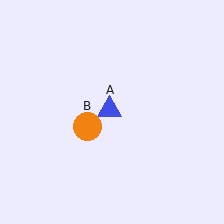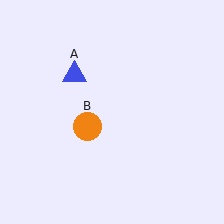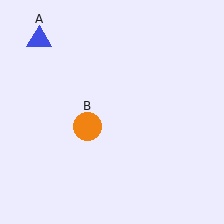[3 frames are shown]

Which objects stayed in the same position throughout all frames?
Orange circle (object B) remained stationary.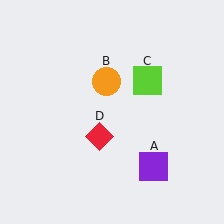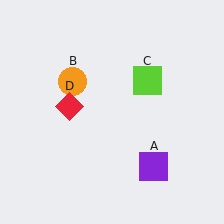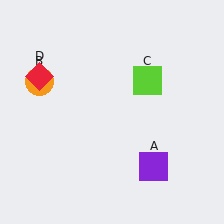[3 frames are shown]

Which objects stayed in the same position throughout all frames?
Purple square (object A) and lime square (object C) remained stationary.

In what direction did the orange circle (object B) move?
The orange circle (object B) moved left.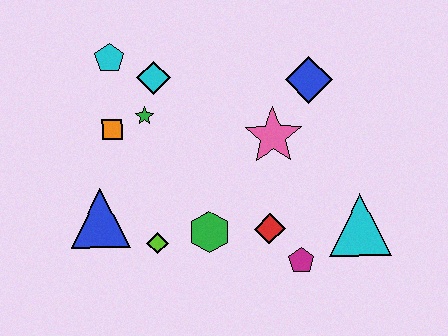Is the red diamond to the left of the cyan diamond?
No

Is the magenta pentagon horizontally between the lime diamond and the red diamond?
No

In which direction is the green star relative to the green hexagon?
The green star is above the green hexagon.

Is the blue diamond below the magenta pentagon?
No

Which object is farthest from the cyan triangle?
The cyan pentagon is farthest from the cyan triangle.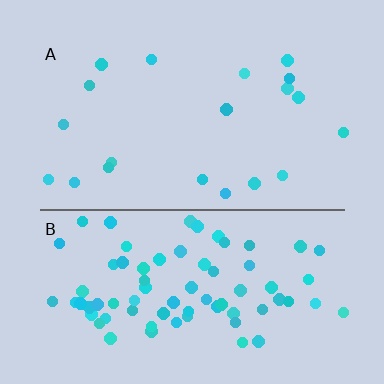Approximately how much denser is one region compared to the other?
Approximately 3.8× — region B over region A.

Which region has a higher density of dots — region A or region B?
B (the bottom).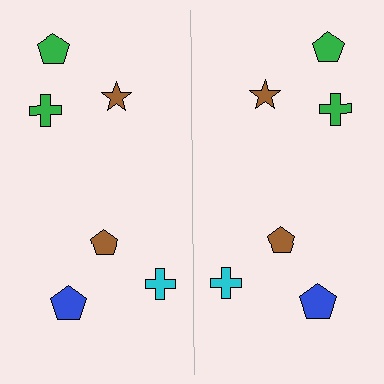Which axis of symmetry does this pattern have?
The pattern has a vertical axis of symmetry running through the center of the image.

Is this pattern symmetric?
Yes, this pattern has bilateral (reflection) symmetry.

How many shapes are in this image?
There are 12 shapes in this image.